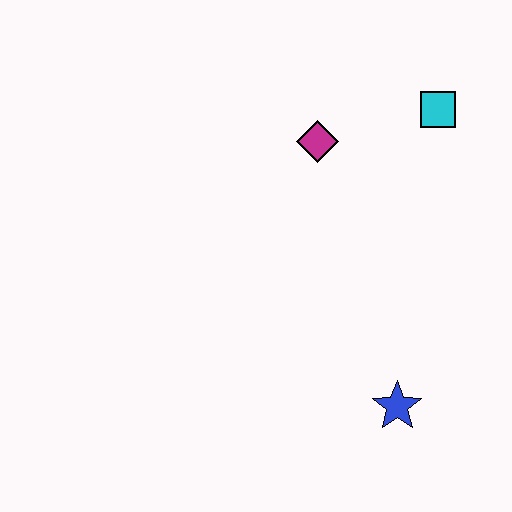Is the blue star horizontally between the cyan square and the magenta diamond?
Yes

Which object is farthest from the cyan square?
The blue star is farthest from the cyan square.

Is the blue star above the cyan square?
No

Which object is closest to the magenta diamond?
The cyan square is closest to the magenta diamond.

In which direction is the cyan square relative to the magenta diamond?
The cyan square is to the right of the magenta diamond.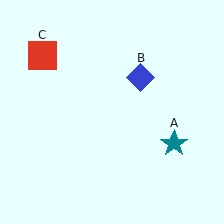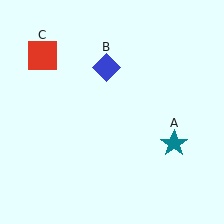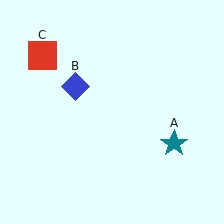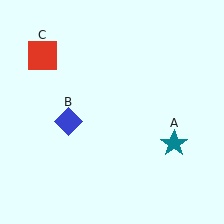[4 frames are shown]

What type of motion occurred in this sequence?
The blue diamond (object B) rotated counterclockwise around the center of the scene.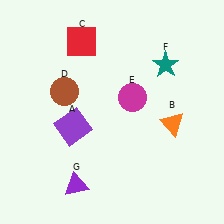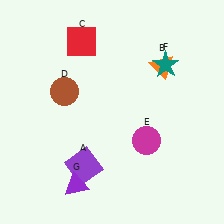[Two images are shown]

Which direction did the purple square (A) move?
The purple square (A) moved down.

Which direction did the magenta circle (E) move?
The magenta circle (E) moved down.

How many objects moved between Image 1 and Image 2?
3 objects moved between the two images.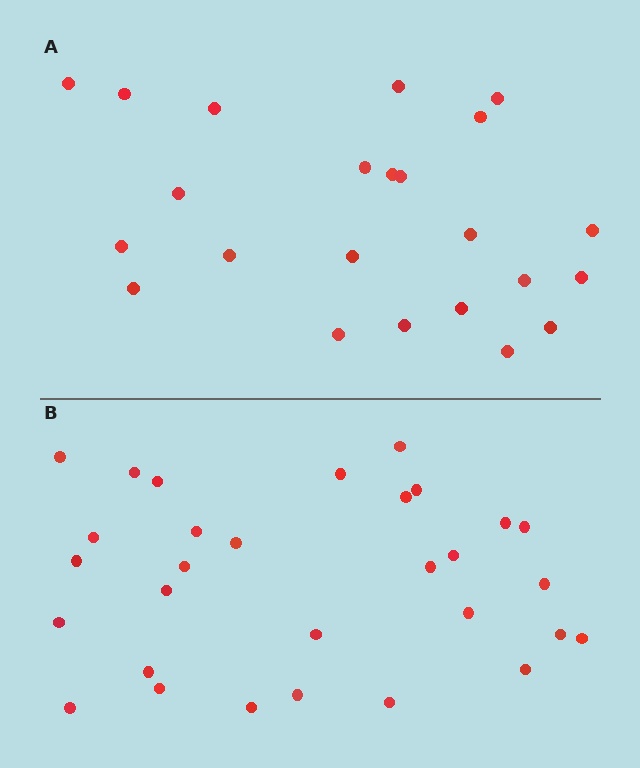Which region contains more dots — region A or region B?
Region B (the bottom region) has more dots.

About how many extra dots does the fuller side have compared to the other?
Region B has roughly 8 or so more dots than region A.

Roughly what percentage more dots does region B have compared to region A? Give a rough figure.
About 30% more.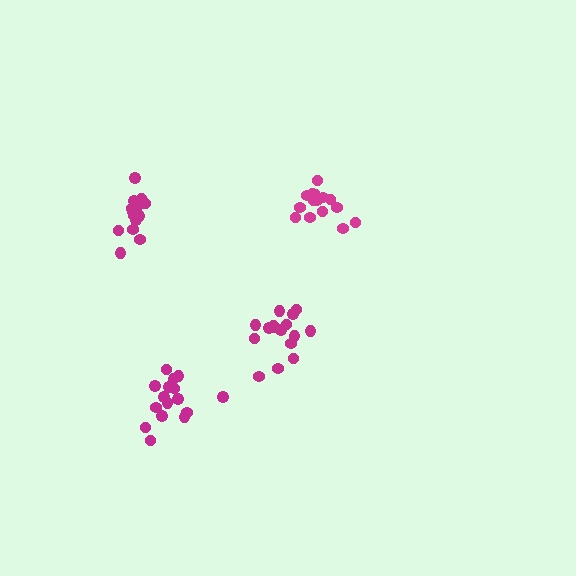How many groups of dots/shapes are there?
There are 4 groups.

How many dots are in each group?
Group 1: 16 dots, Group 2: 16 dots, Group 3: 16 dots, Group 4: 15 dots (63 total).